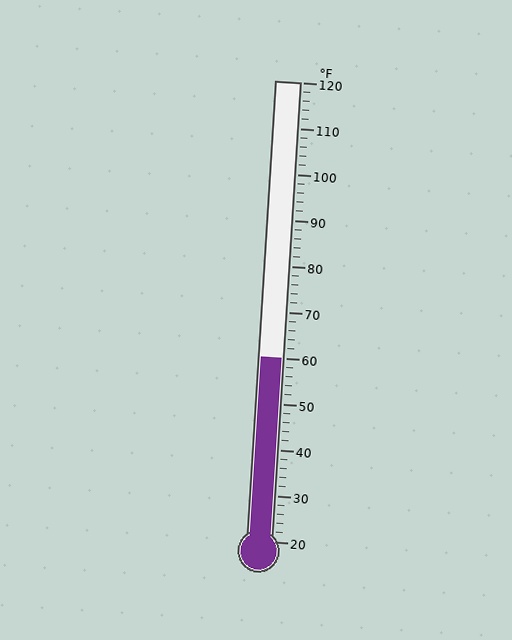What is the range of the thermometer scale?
The thermometer scale ranges from 20°F to 120°F.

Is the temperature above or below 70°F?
The temperature is below 70°F.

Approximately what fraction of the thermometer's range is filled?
The thermometer is filled to approximately 40% of its range.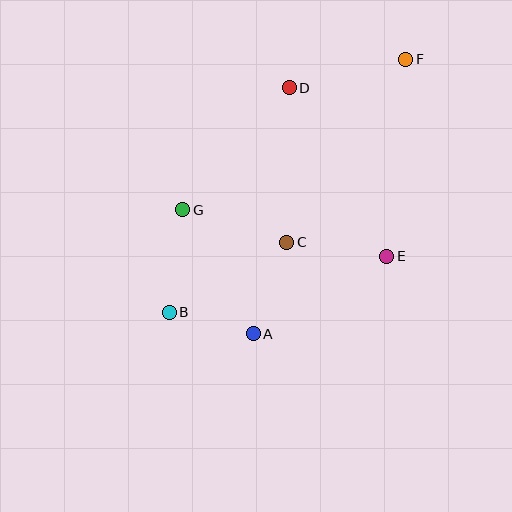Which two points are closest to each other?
Points A and B are closest to each other.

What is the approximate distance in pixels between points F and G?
The distance between F and G is approximately 269 pixels.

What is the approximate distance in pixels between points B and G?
The distance between B and G is approximately 103 pixels.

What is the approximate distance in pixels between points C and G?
The distance between C and G is approximately 109 pixels.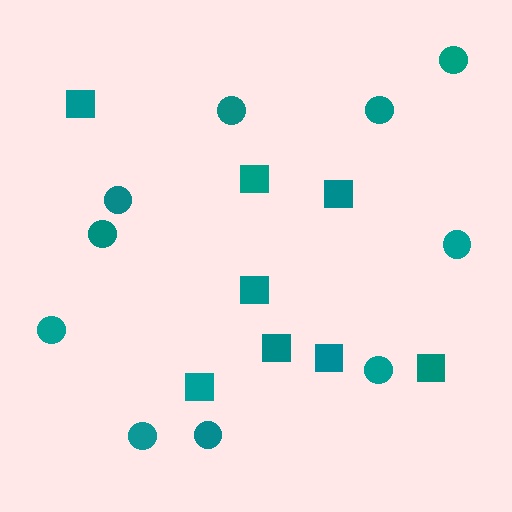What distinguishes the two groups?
There are 2 groups: one group of circles (10) and one group of squares (8).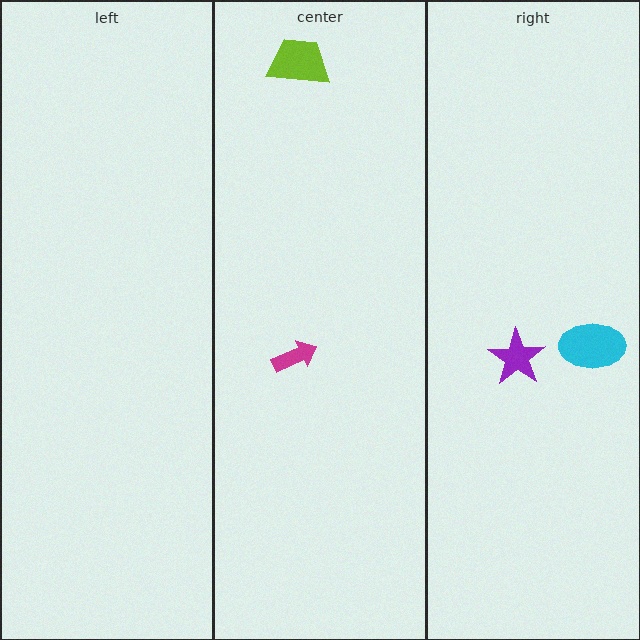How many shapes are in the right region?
2.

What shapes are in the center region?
The magenta arrow, the lime trapezoid.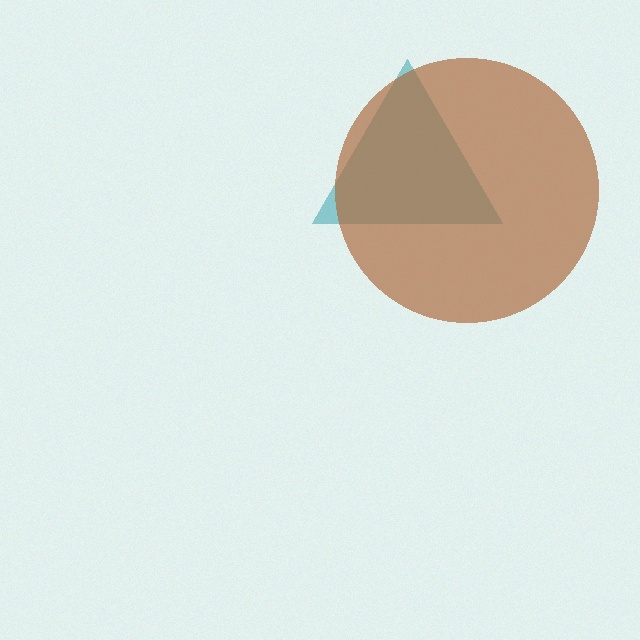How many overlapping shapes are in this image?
There are 2 overlapping shapes in the image.